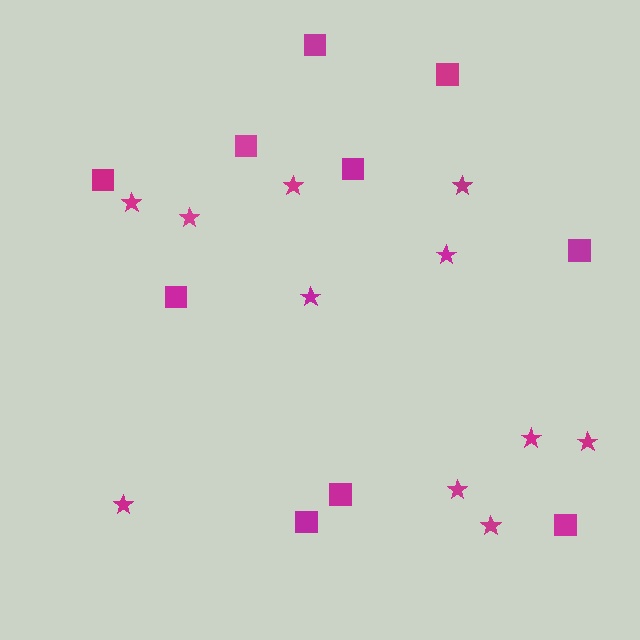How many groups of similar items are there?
There are 2 groups: one group of squares (10) and one group of stars (11).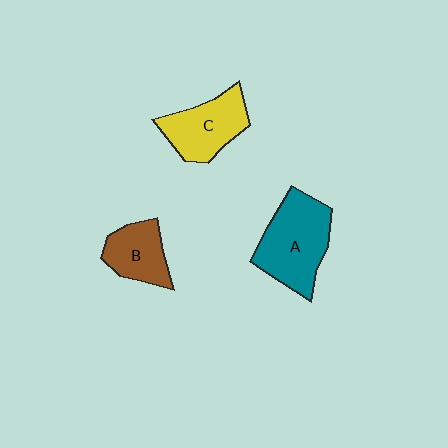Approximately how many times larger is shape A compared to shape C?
Approximately 1.3 times.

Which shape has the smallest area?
Shape B (brown).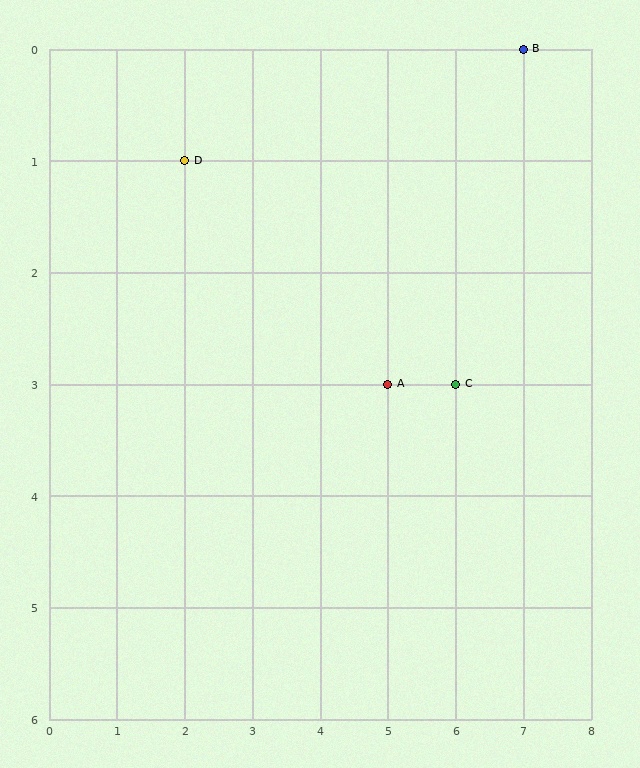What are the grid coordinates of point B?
Point B is at grid coordinates (7, 0).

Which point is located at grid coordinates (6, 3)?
Point C is at (6, 3).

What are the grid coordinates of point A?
Point A is at grid coordinates (5, 3).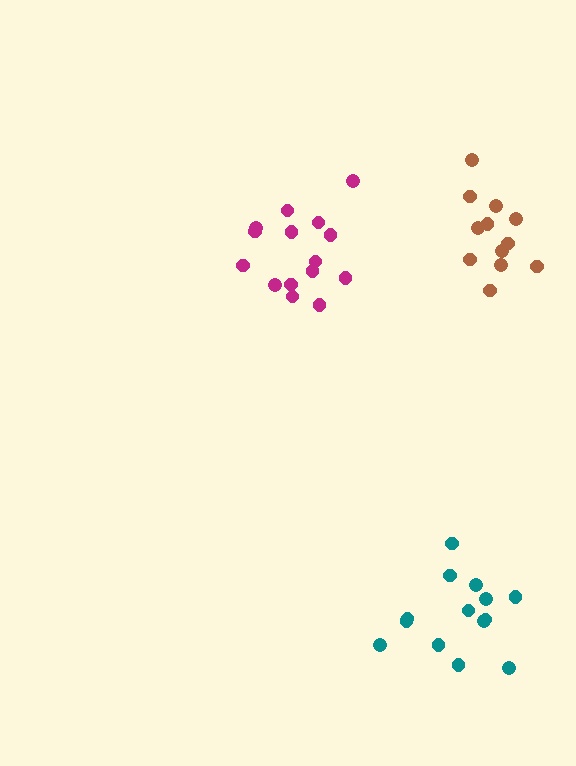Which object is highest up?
The magenta cluster is topmost.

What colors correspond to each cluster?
The clusters are colored: magenta, teal, brown.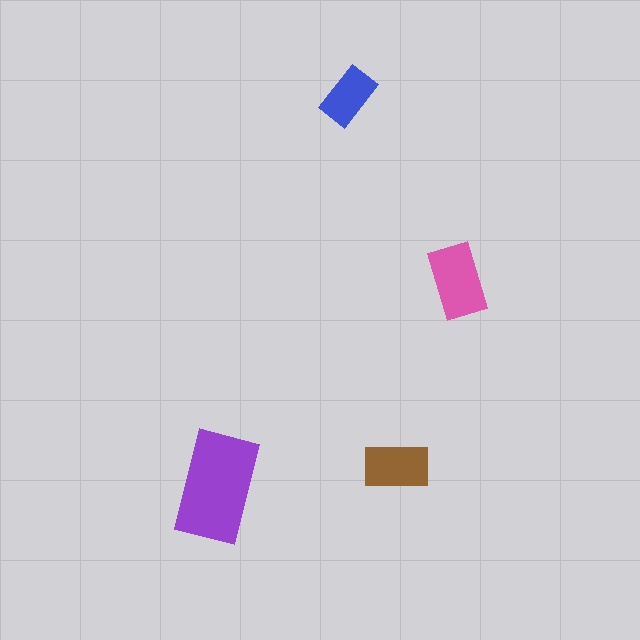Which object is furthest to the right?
The pink rectangle is rightmost.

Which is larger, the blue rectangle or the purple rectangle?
The purple one.